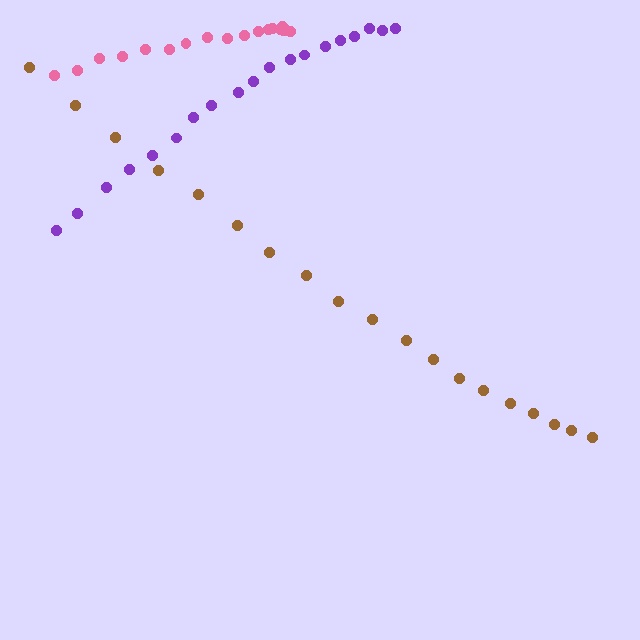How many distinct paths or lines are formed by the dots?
There are 3 distinct paths.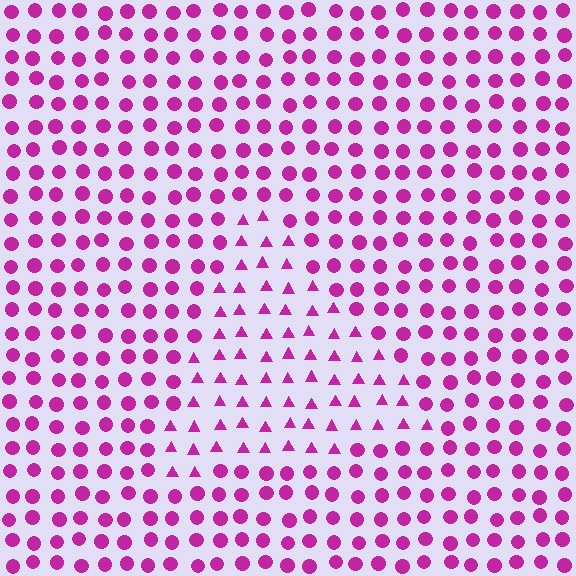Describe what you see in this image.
The image is filled with small magenta elements arranged in a uniform grid. A triangle-shaped region contains triangles, while the surrounding area contains circles. The boundary is defined purely by the change in element shape.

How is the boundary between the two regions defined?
The boundary is defined by a change in element shape: triangles inside vs. circles outside. All elements share the same color and spacing.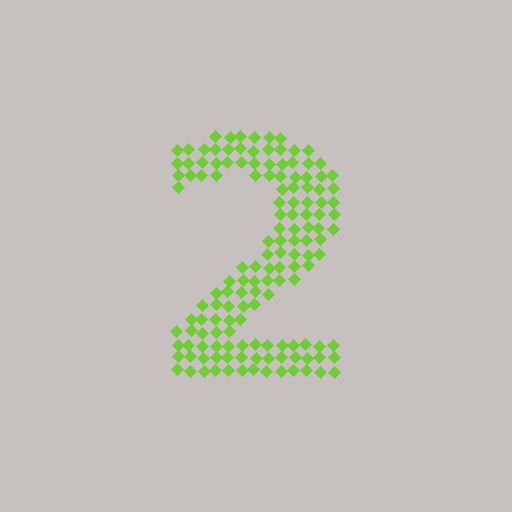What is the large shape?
The large shape is the digit 2.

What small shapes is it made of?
It is made of small diamonds.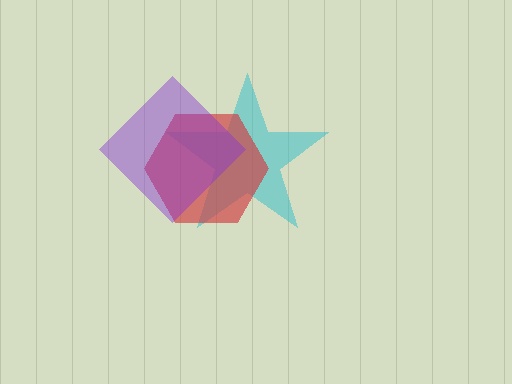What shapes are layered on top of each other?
The layered shapes are: a cyan star, a red hexagon, a purple diamond.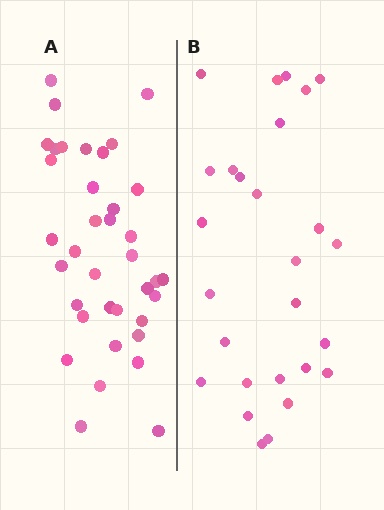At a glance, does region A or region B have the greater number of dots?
Region A (the left region) has more dots.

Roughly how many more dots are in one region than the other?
Region A has roughly 10 or so more dots than region B.